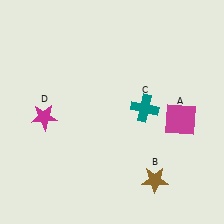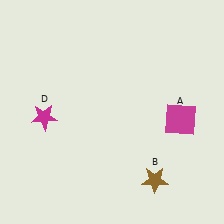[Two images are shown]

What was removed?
The teal cross (C) was removed in Image 2.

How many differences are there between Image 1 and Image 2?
There is 1 difference between the two images.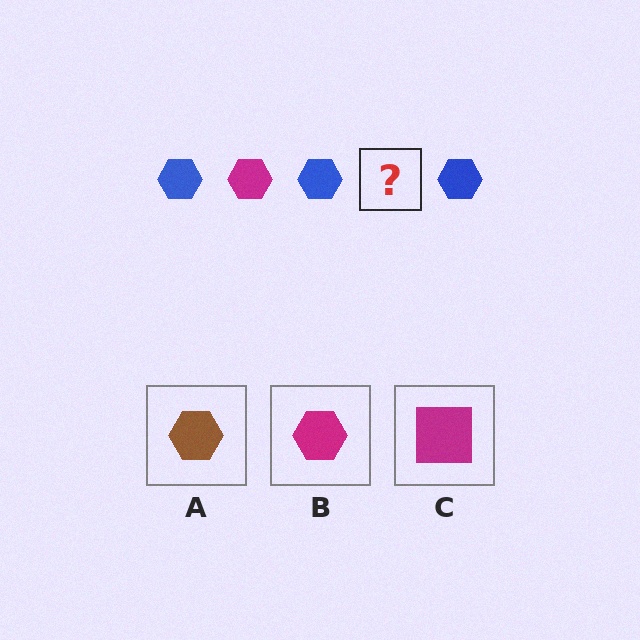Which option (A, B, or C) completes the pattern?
B.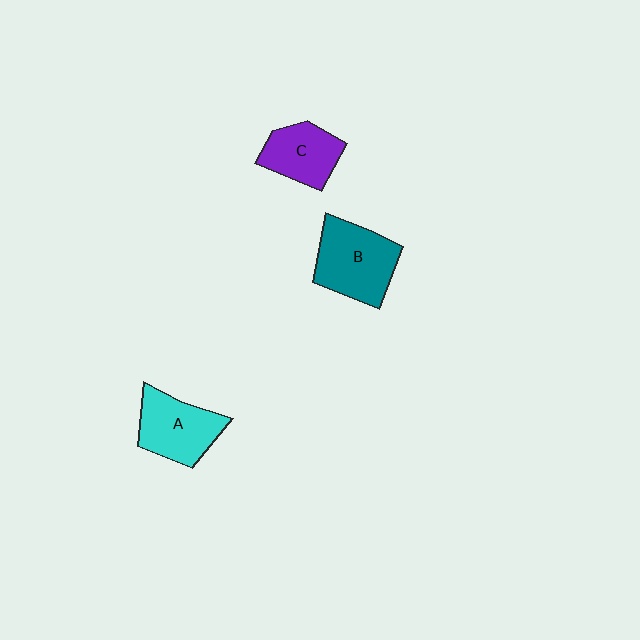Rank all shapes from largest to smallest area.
From largest to smallest: B (teal), A (cyan), C (purple).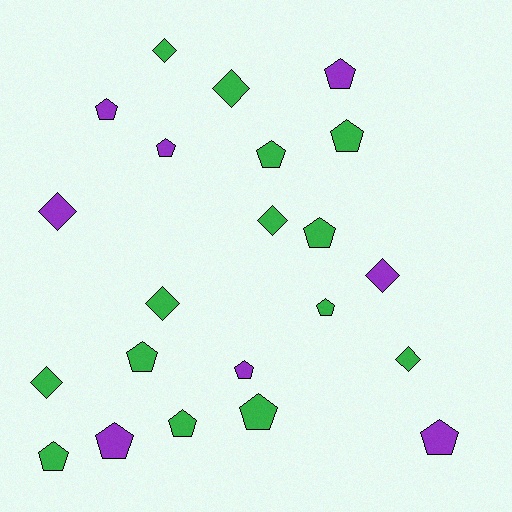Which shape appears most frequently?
Pentagon, with 14 objects.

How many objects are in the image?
There are 22 objects.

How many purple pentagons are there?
There are 6 purple pentagons.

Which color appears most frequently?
Green, with 14 objects.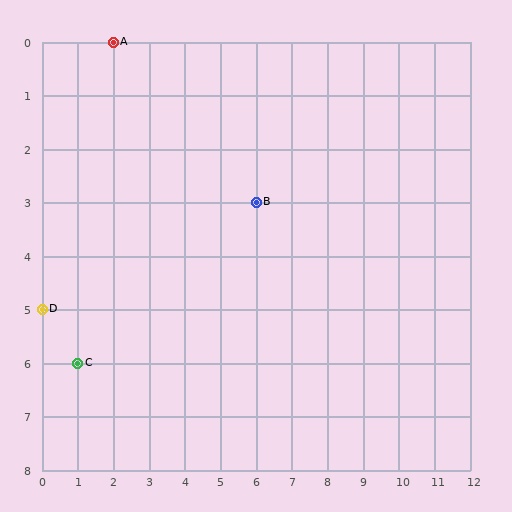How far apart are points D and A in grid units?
Points D and A are 2 columns and 5 rows apart (about 5.4 grid units diagonally).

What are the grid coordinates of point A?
Point A is at grid coordinates (2, 0).